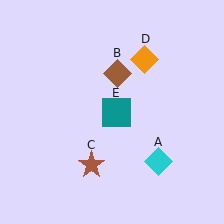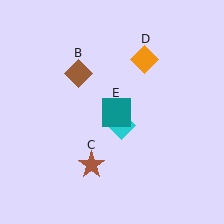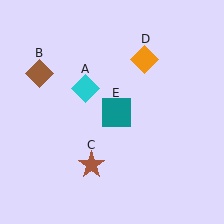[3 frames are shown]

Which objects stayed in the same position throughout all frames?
Brown star (object C) and orange diamond (object D) and teal square (object E) remained stationary.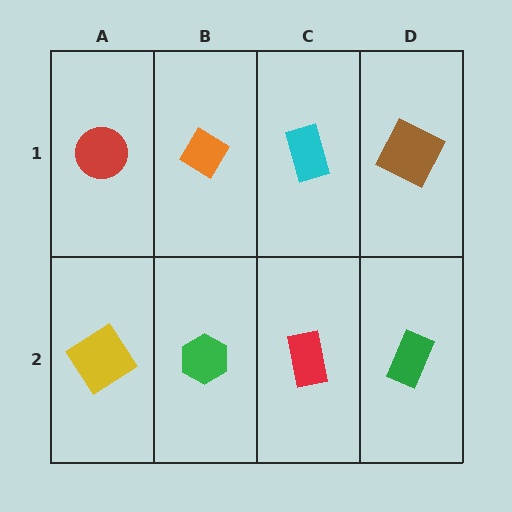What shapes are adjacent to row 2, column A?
A red circle (row 1, column A), a green hexagon (row 2, column B).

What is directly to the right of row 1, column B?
A cyan rectangle.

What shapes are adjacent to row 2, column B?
An orange diamond (row 1, column B), a yellow diamond (row 2, column A), a red rectangle (row 2, column C).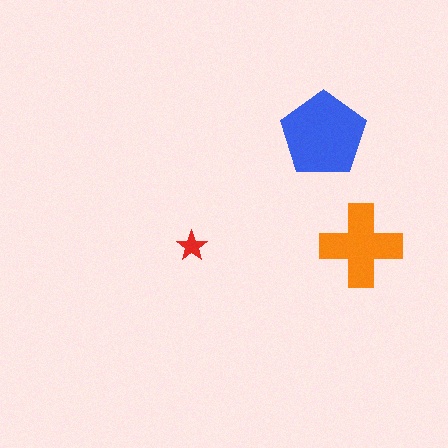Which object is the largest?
The blue pentagon.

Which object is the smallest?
The red star.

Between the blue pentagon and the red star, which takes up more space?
The blue pentagon.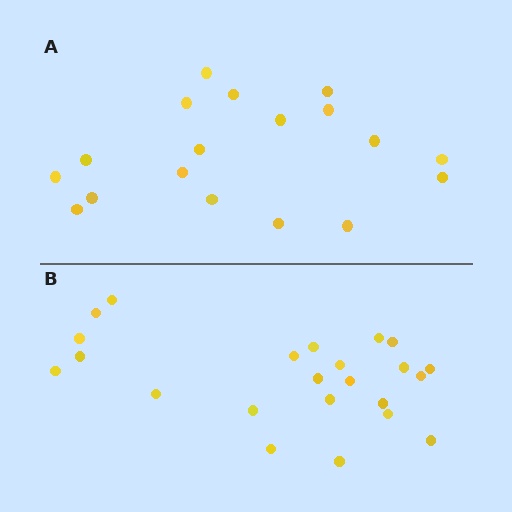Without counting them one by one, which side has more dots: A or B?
Region B (the bottom region) has more dots.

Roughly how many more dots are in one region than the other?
Region B has about 5 more dots than region A.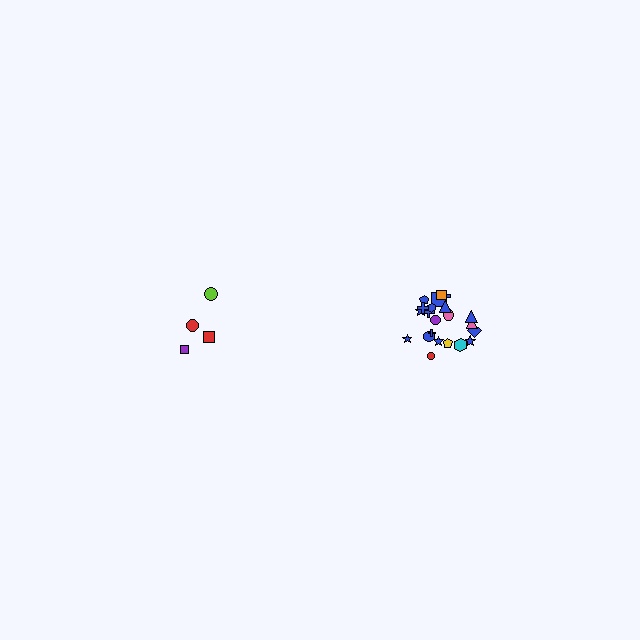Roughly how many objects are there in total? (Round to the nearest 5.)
Roughly 25 objects in total.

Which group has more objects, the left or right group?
The right group.